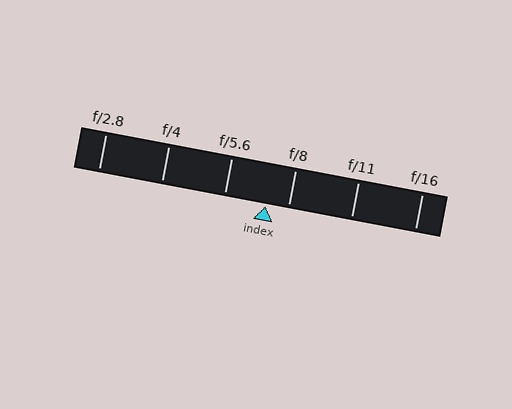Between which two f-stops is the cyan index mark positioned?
The index mark is between f/5.6 and f/8.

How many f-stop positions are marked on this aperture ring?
There are 6 f-stop positions marked.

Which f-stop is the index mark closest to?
The index mark is closest to f/8.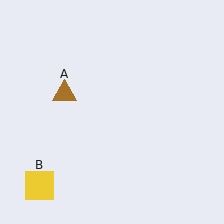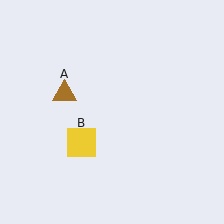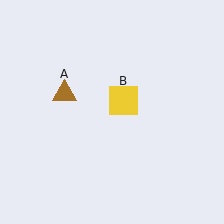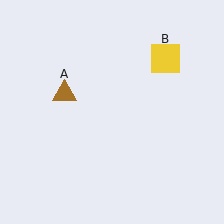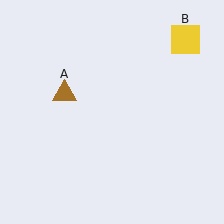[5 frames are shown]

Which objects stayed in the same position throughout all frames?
Brown triangle (object A) remained stationary.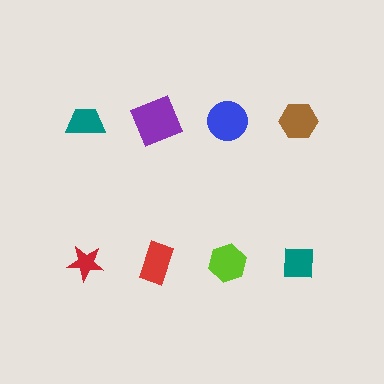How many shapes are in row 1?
4 shapes.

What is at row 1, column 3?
A blue circle.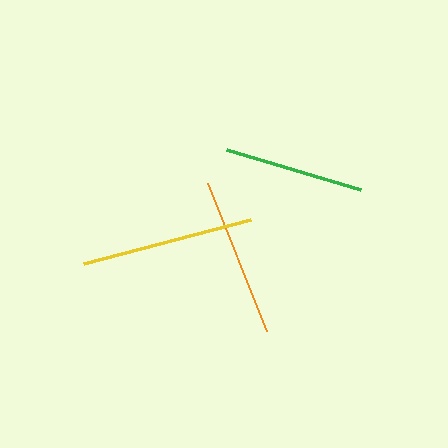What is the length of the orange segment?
The orange segment is approximately 160 pixels long.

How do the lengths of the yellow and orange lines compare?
The yellow and orange lines are approximately the same length.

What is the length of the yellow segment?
The yellow segment is approximately 173 pixels long.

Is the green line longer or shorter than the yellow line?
The yellow line is longer than the green line.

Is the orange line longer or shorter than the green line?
The orange line is longer than the green line.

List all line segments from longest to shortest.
From longest to shortest: yellow, orange, green.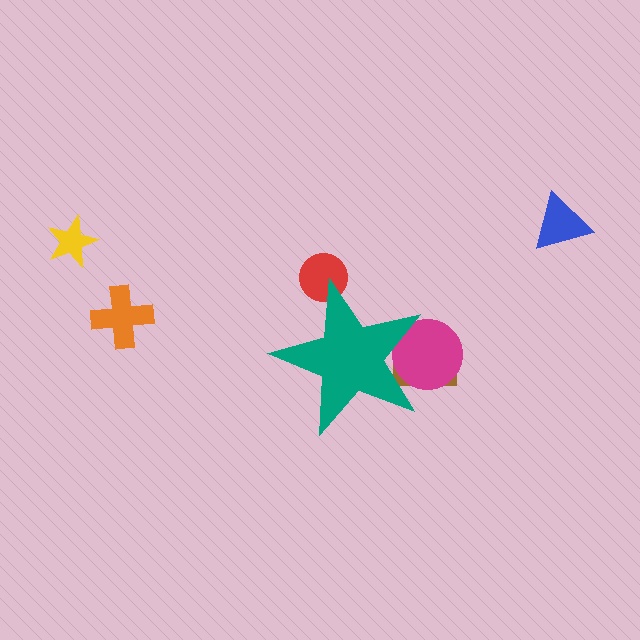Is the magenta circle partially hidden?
Yes, the magenta circle is partially hidden behind the teal star.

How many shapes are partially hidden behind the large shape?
3 shapes are partially hidden.